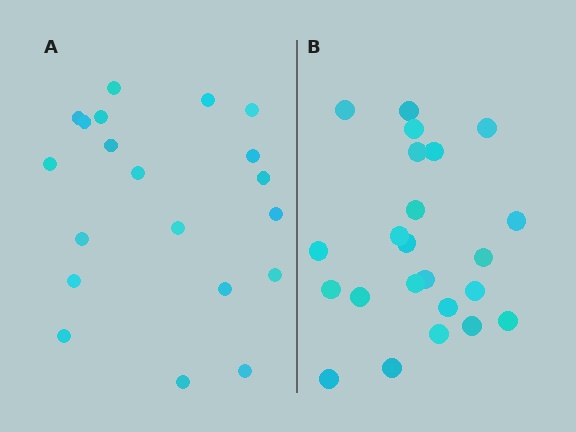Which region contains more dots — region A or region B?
Region B (the right region) has more dots.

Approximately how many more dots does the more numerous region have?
Region B has just a few more — roughly 2 or 3 more dots than region A.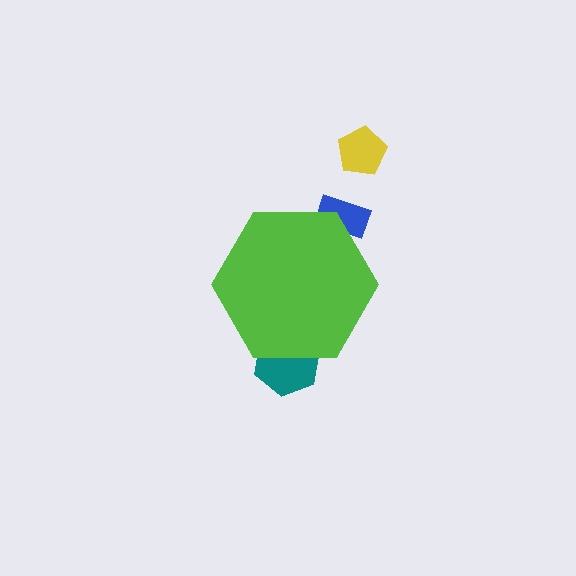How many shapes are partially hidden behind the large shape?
2 shapes are partially hidden.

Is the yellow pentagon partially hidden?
No, the yellow pentagon is fully visible.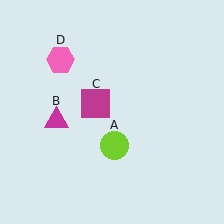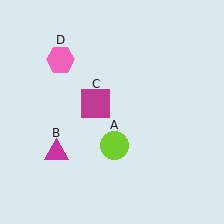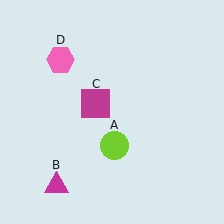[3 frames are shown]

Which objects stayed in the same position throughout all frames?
Lime circle (object A) and magenta square (object C) and pink hexagon (object D) remained stationary.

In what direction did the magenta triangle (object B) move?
The magenta triangle (object B) moved down.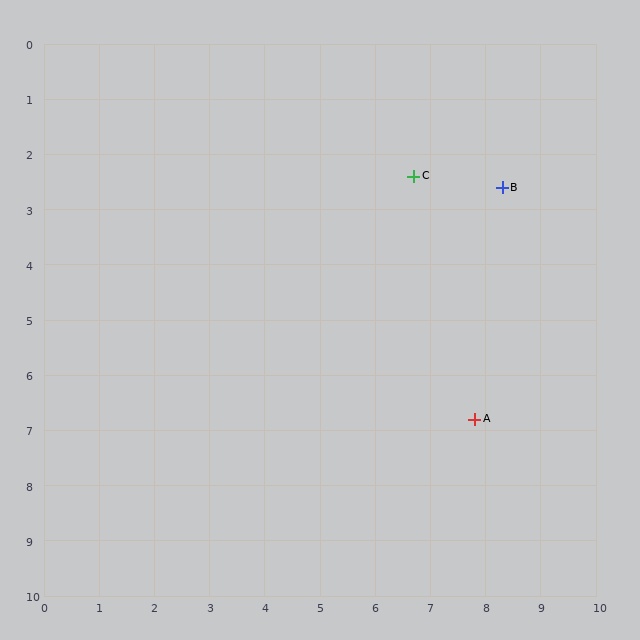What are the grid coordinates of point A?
Point A is at approximately (7.8, 6.8).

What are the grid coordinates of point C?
Point C is at approximately (6.7, 2.4).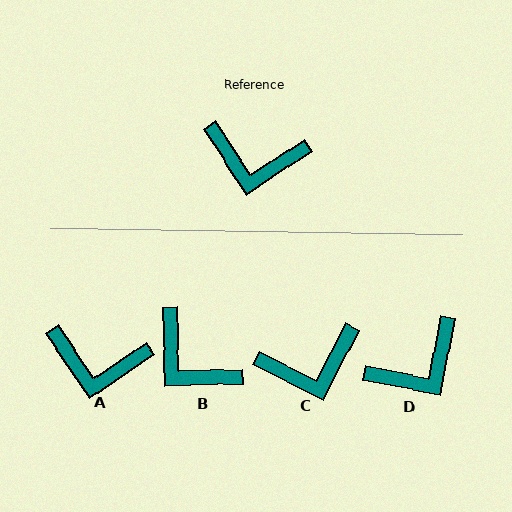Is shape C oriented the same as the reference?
No, it is off by about 30 degrees.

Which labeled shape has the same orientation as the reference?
A.